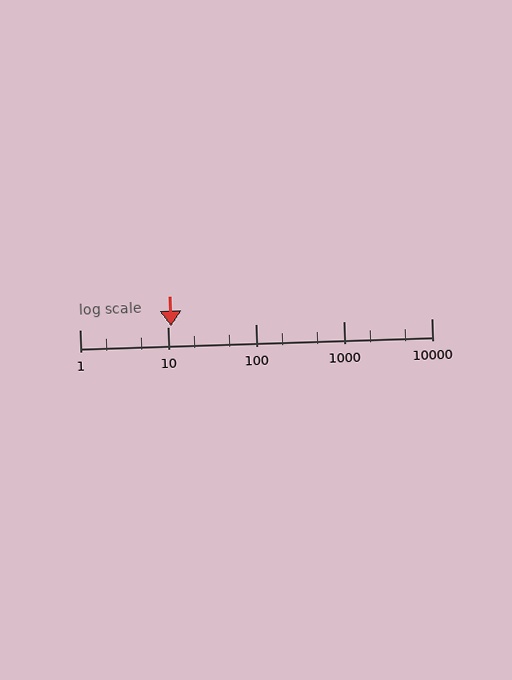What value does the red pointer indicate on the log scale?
The pointer indicates approximately 11.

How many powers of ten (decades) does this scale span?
The scale spans 4 decades, from 1 to 10000.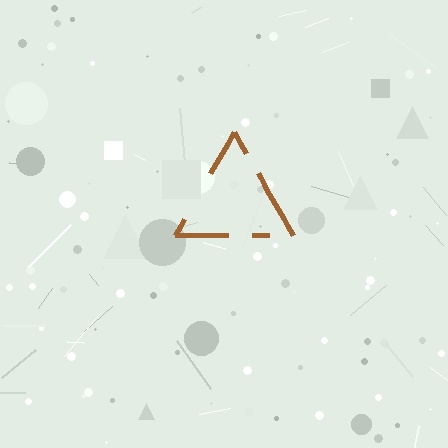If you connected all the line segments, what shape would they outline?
They would outline a triangle.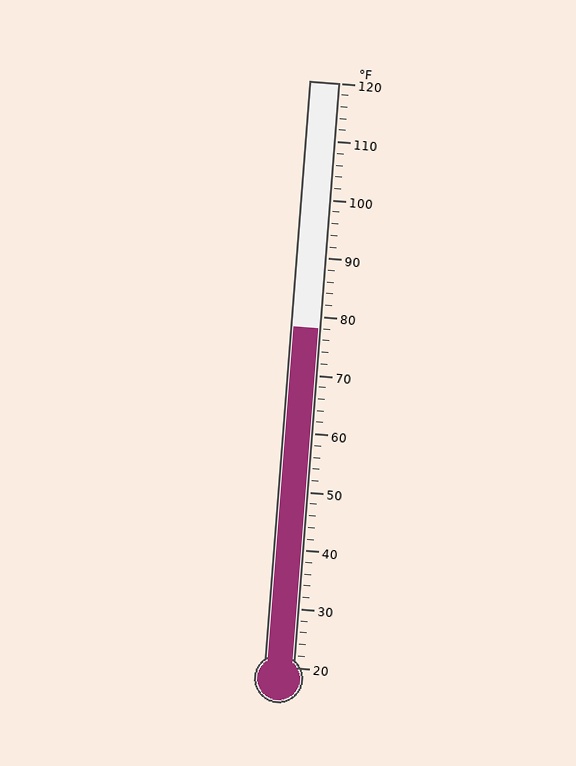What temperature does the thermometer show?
The thermometer shows approximately 78°F.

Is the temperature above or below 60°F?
The temperature is above 60°F.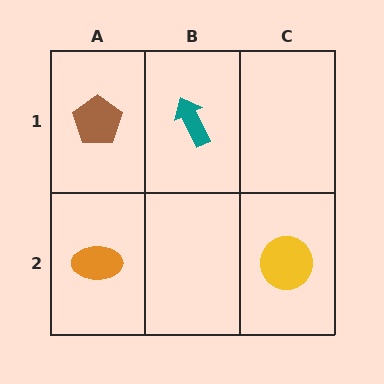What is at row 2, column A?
An orange ellipse.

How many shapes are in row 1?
2 shapes.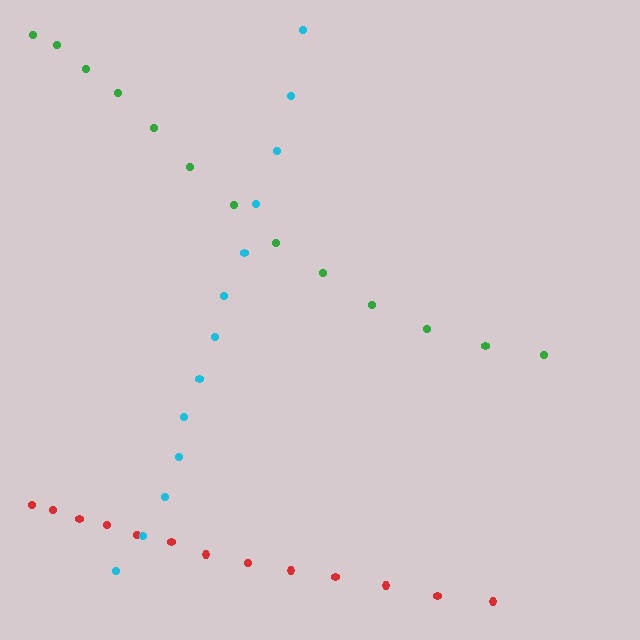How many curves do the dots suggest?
There are 3 distinct paths.